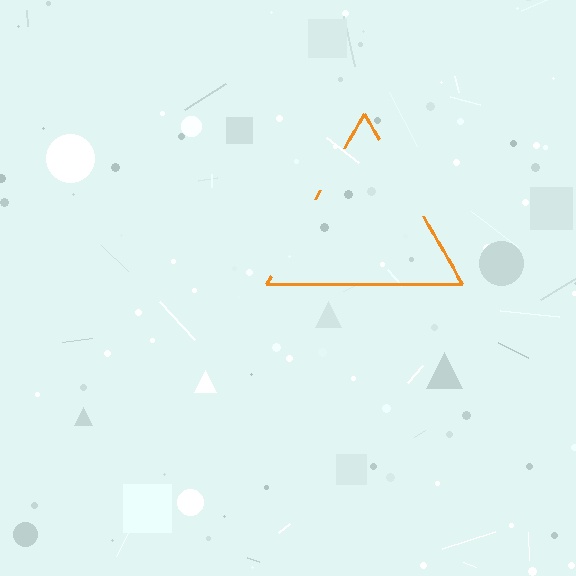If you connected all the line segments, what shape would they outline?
They would outline a triangle.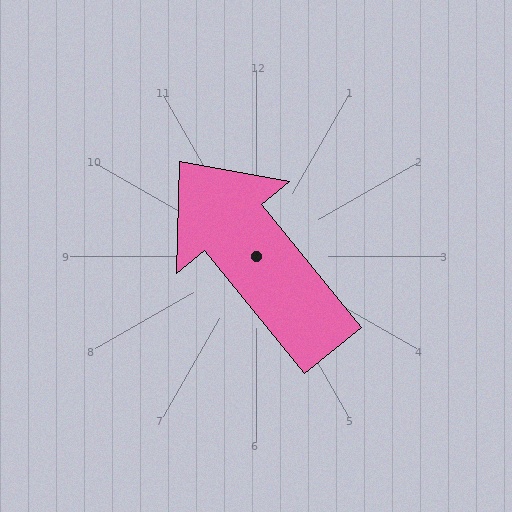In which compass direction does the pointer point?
Northwest.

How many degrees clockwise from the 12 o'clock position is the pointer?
Approximately 321 degrees.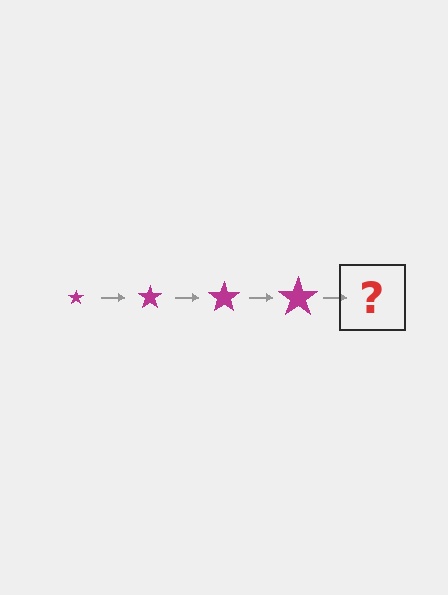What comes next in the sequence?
The next element should be a magenta star, larger than the previous one.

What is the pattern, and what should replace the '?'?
The pattern is that the star gets progressively larger each step. The '?' should be a magenta star, larger than the previous one.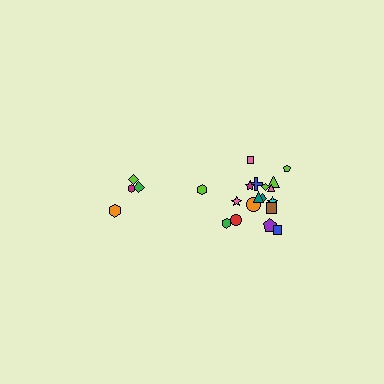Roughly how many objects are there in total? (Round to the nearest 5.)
Roughly 20 objects in total.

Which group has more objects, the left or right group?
The right group.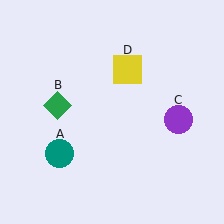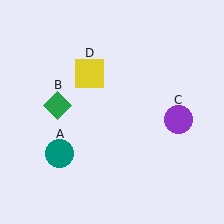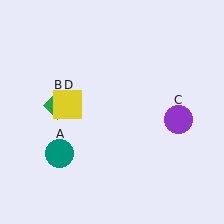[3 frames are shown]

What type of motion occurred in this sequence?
The yellow square (object D) rotated counterclockwise around the center of the scene.